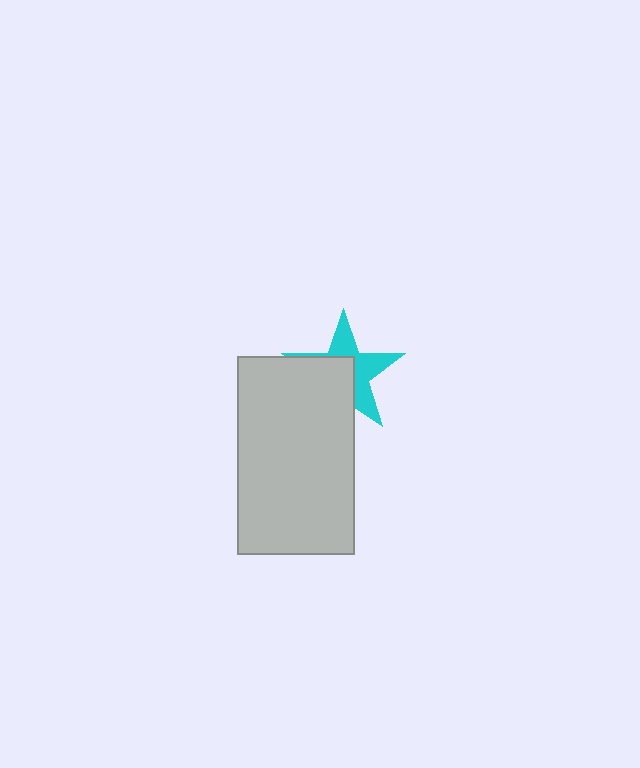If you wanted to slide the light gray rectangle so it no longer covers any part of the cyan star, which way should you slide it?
Slide it toward the lower-left — that is the most direct way to separate the two shapes.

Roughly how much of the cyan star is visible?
About half of it is visible (roughly 48%).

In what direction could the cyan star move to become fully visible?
The cyan star could move toward the upper-right. That would shift it out from behind the light gray rectangle entirely.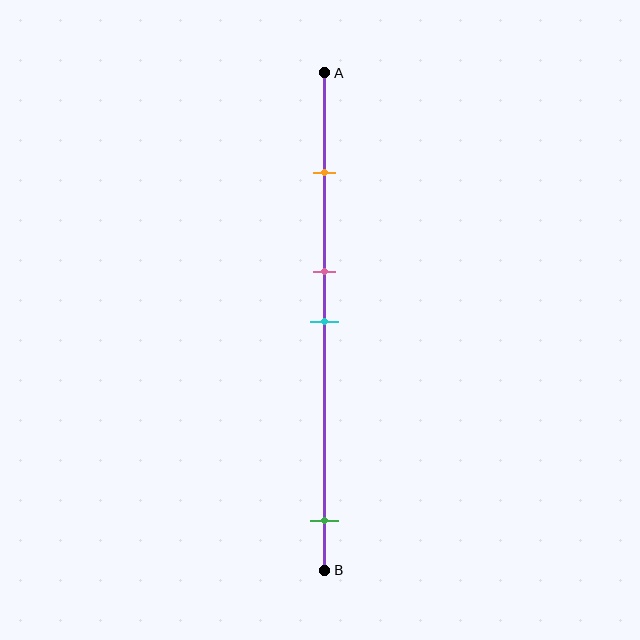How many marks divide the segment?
There are 4 marks dividing the segment.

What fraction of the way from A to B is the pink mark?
The pink mark is approximately 40% (0.4) of the way from A to B.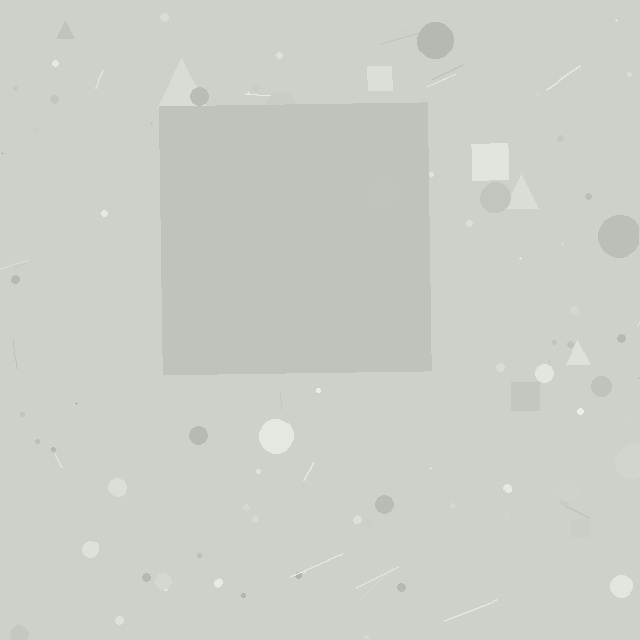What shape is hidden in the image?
A square is hidden in the image.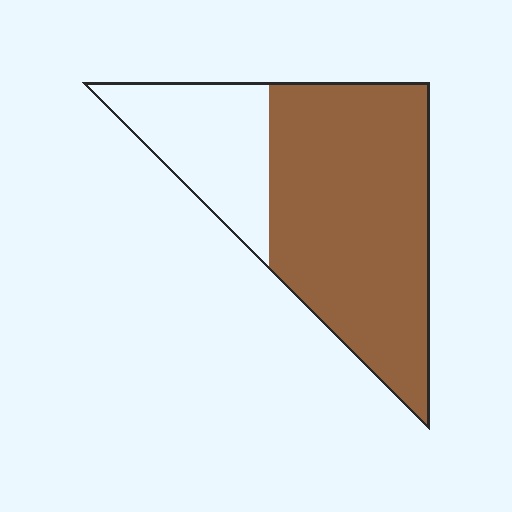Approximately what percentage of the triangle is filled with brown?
Approximately 70%.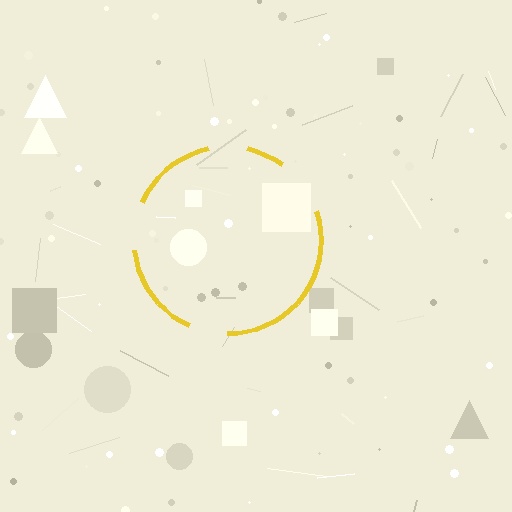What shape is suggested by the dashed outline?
The dashed outline suggests a circle.